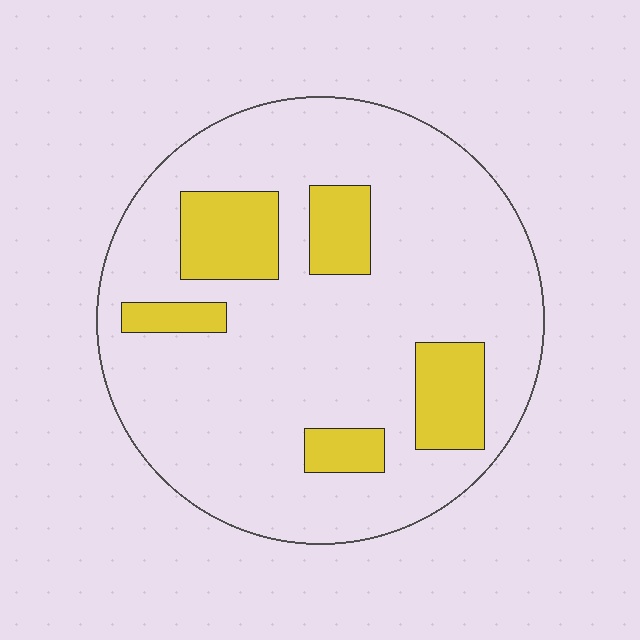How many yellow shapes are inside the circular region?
5.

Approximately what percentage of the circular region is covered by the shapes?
Approximately 20%.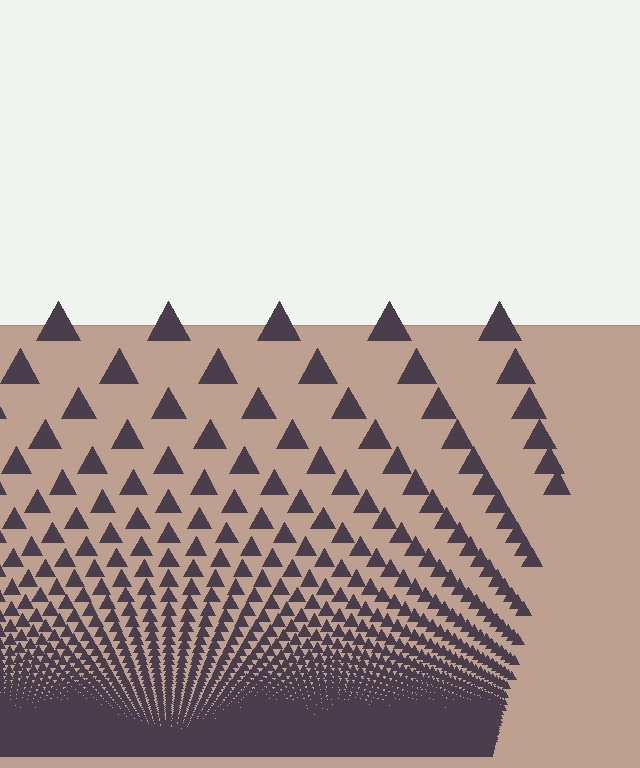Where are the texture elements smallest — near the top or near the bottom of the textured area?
Near the bottom.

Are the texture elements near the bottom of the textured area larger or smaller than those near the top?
Smaller. The gradient is inverted — elements near the bottom are smaller and denser.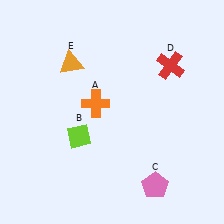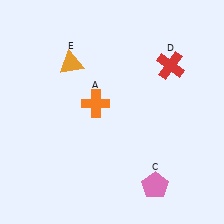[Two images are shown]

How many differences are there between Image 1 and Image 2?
There is 1 difference between the two images.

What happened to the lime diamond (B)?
The lime diamond (B) was removed in Image 2. It was in the bottom-left area of Image 1.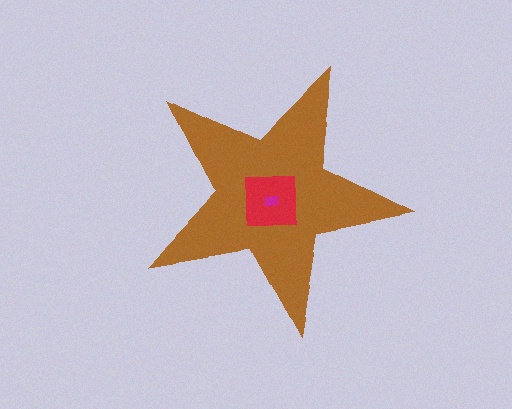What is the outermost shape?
The brown star.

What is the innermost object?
The magenta rectangle.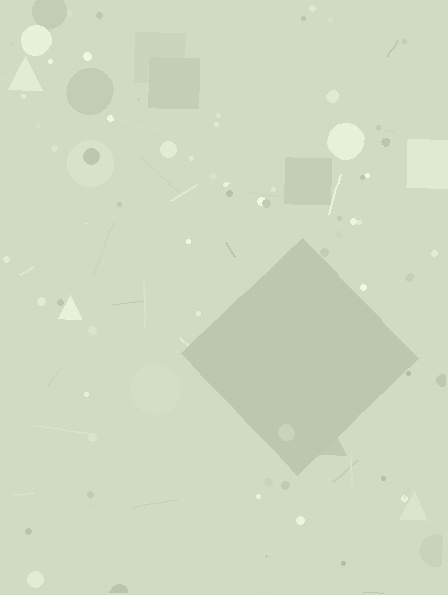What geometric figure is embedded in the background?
A diamond is embedded in the background.